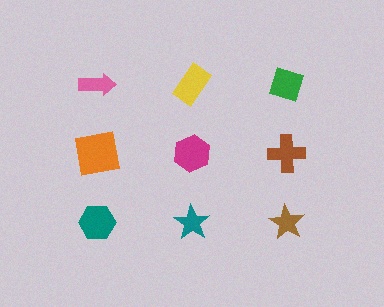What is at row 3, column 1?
A teal hexagon.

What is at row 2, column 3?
A brown cross.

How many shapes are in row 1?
3 shapes.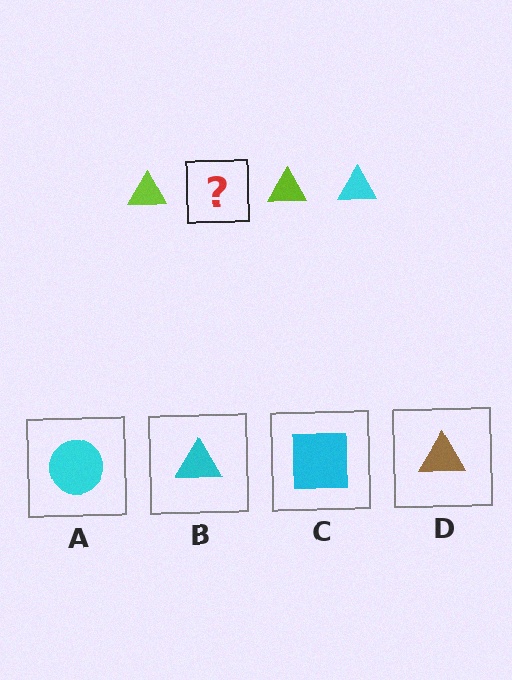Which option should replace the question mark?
Option B.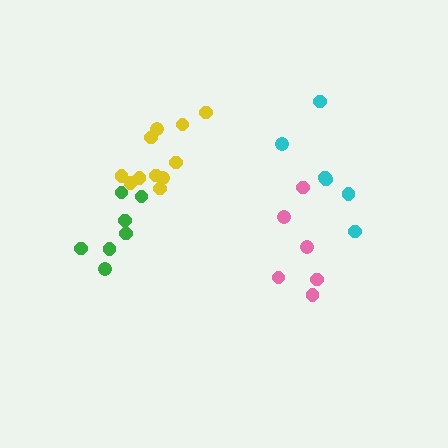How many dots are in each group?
Group 1: 6 dots, Group 2: 11 dots, Group 3: 6 dots, Group 4: 7 dots (30 total).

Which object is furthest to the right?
The cyan cluster is rightmost.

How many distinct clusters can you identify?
There are 4 distinct clusters.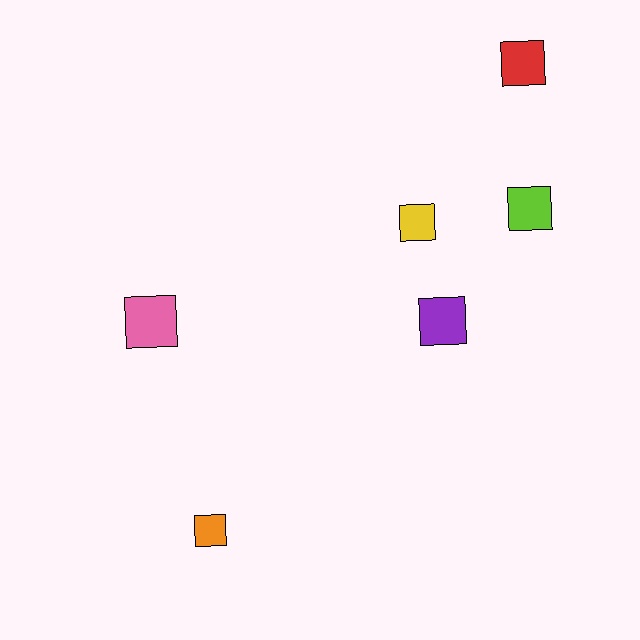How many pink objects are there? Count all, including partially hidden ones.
There is 1 pink object.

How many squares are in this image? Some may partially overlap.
There are 6 squares.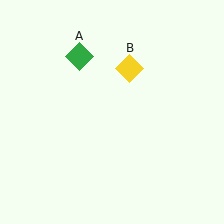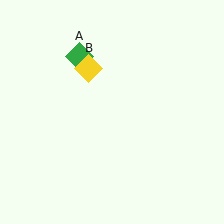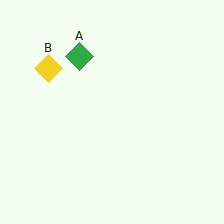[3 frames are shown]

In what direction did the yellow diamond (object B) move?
The yellow diamond (object B) moved left.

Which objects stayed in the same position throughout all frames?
Green diamond (object A) remained stationary.